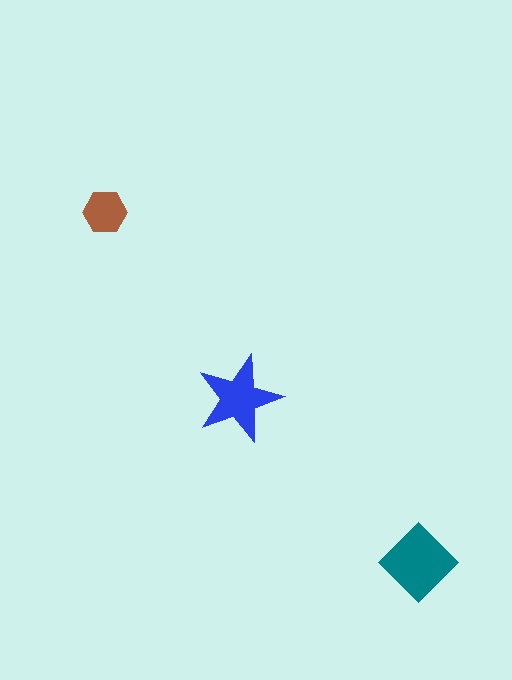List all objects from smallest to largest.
The brown hexagon, the blue star, the teal diamond.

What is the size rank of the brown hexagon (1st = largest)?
3rd.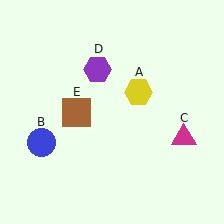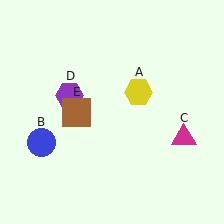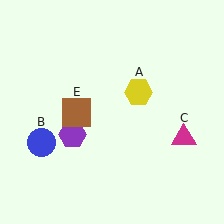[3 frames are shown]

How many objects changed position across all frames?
1 object changed position: purple hexagon (object D).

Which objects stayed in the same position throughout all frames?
Yellow hexagon (object A) and blue circle (object B) and magenta triangle (object C) and brown square (object E) remained stationary.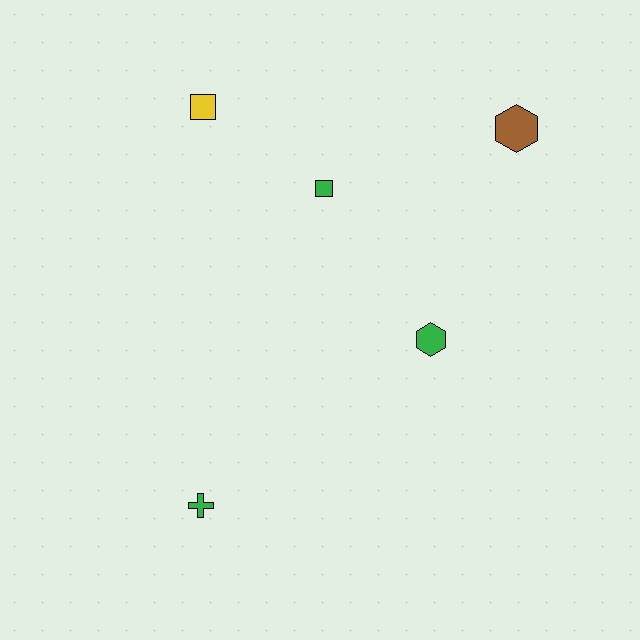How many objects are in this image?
There are 5 objects.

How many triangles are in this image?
There are no triangles.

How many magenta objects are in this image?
There are no magenta objects.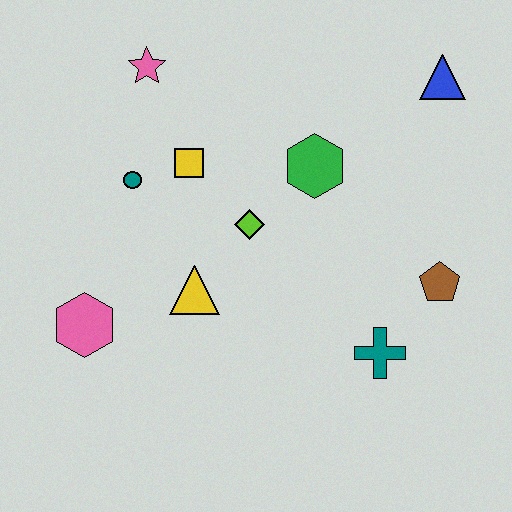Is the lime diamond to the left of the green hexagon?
Yes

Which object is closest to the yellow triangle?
The lime diamond is closest to the yellow triangle.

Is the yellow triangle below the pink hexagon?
No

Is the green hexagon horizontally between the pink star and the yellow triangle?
No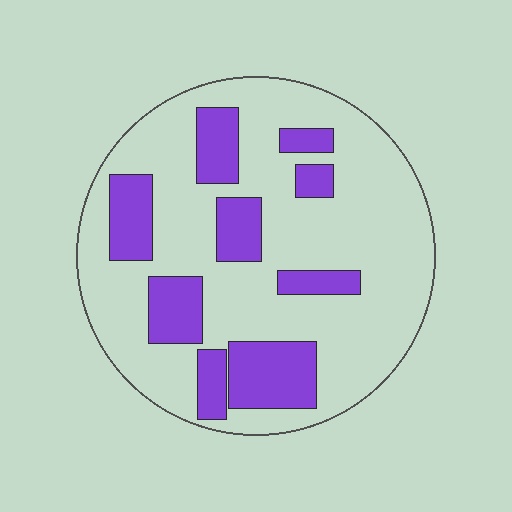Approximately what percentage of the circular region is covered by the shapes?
Approximately 25%.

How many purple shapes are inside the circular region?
9.